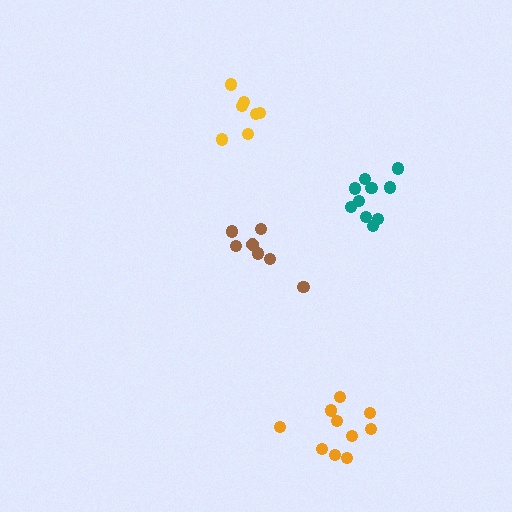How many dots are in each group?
Group 1: 7 dots, Group 2: 7 dots, Group 3: 10 dots, Group 4: 10 dots (34 total).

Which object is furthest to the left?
The yellow cluster is leftmost.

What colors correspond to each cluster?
The clusters are colored: brown, yellow, teal, orange.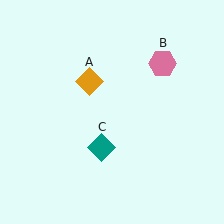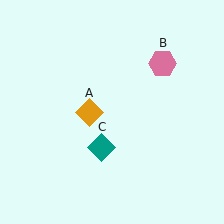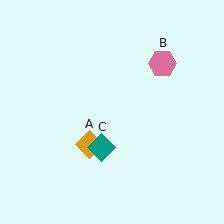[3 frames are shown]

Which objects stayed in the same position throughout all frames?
Pink hexagon (object B) and teal diamond (object C) remained stationary.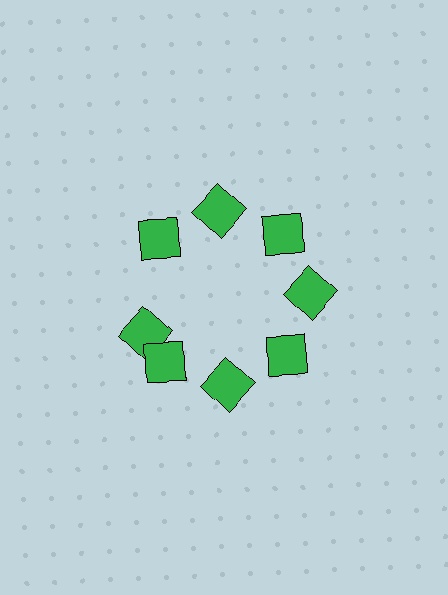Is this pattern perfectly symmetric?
No. The 8 green squares are arranged in a ring, but one element near the 9 o'clock position is rotated out of alignment along the ring, breaking the 8-fold rotational symmetry.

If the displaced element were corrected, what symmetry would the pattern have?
It would have 8-fold rotational symmetry — the pattern would map onto itself every 45 degrees.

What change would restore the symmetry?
The symmetry would be restored by rotating it back into even spacing with its neighbors so that all 8 squares sit at equal angles and equal distance from the center.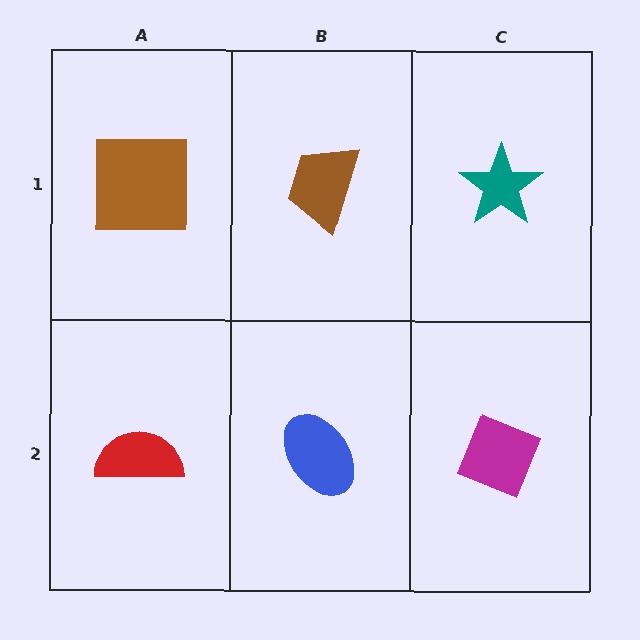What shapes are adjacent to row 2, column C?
A teal star (row 1, column C), a blue ellipse (row 2, column B).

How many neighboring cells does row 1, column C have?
2.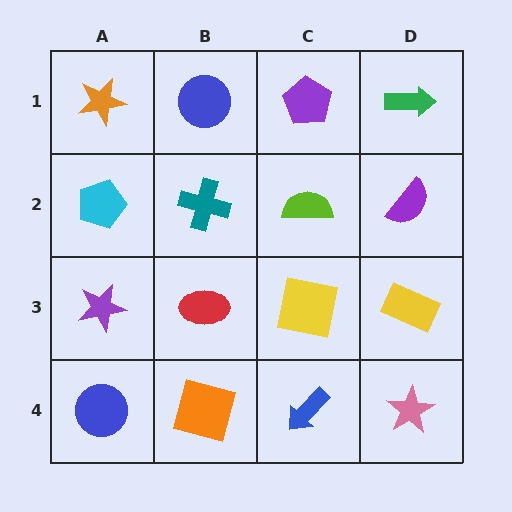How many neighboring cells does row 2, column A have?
3.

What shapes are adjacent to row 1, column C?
A lime semicircle (row 2, column C), a blue circle (row 1, column B), a green arrow (row 1, column D).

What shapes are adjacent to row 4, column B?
A red ellipse (row 3, column B), a blue circle (row 4, column A), a blue arrow (row 4, column C).